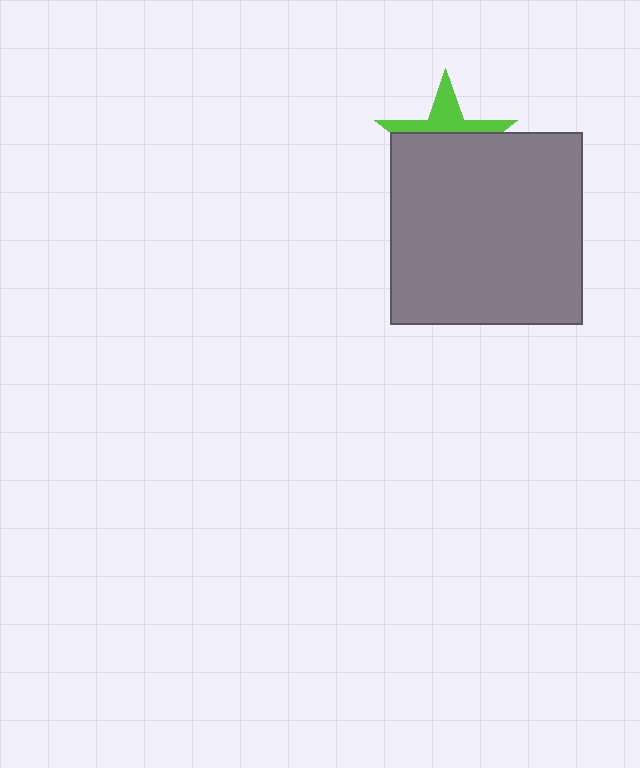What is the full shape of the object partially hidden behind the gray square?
The partially hidden object is a lime star.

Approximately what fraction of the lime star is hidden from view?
Roughly 63% of the lime star is hidden behind the gray square.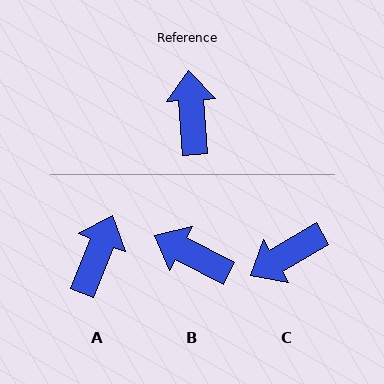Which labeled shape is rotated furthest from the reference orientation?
C, about 116 degrees away.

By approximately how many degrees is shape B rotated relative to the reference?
Approximately 58 degrees counter-clockwise.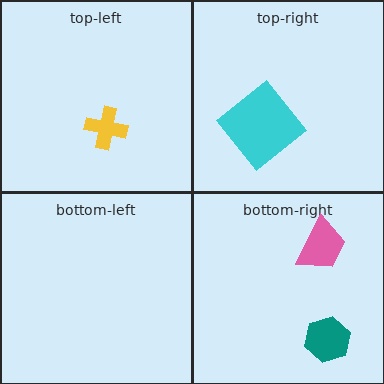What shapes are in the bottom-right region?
The teal hexagon, the pink trapezoid.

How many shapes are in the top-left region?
1.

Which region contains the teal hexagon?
The bottom-right region.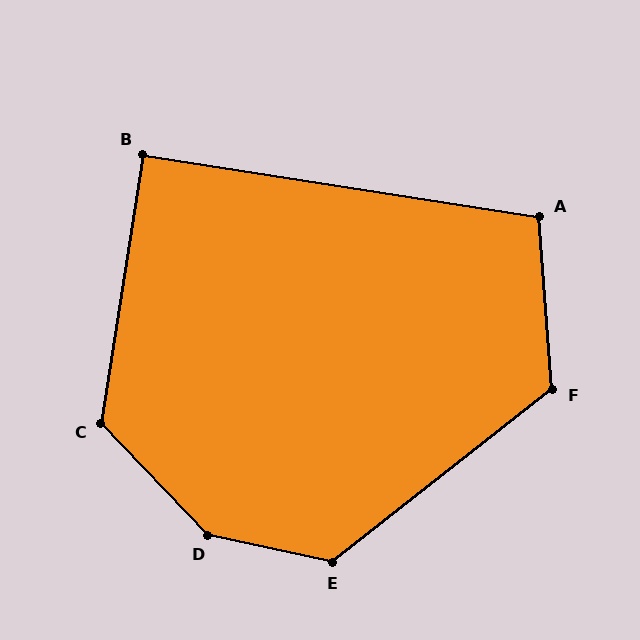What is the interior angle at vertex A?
Approximately 103 degrees (obtuse).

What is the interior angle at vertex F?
Approximately 124 degrees (obtuse).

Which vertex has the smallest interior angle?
B, at approximately 90 degrees.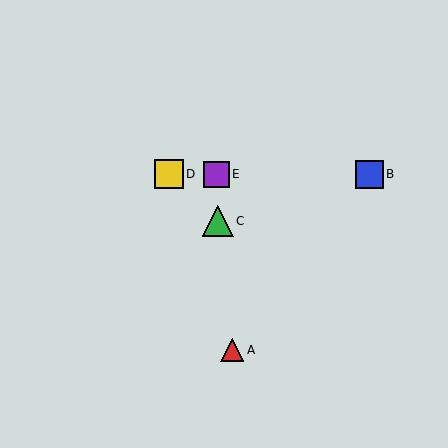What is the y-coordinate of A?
Object A is at y≈350.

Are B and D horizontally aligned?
Yes, both are at y≈174.